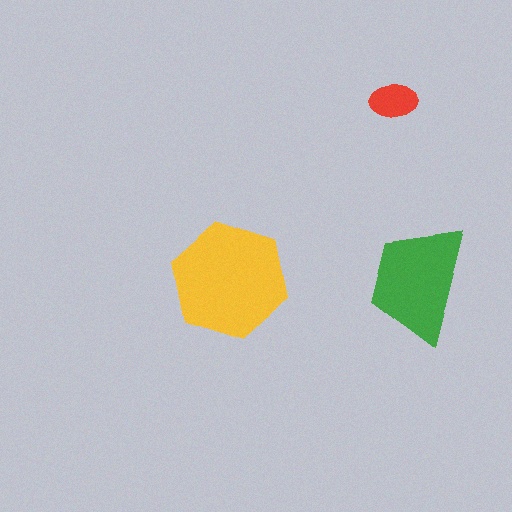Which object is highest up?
The red ellipse is topmost.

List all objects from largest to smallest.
The yellow hexagon, the green trapezoid, the red ellipse.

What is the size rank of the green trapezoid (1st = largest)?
2nd.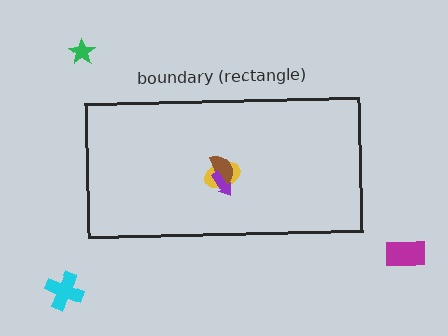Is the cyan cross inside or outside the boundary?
Outside.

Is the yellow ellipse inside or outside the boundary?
Inside.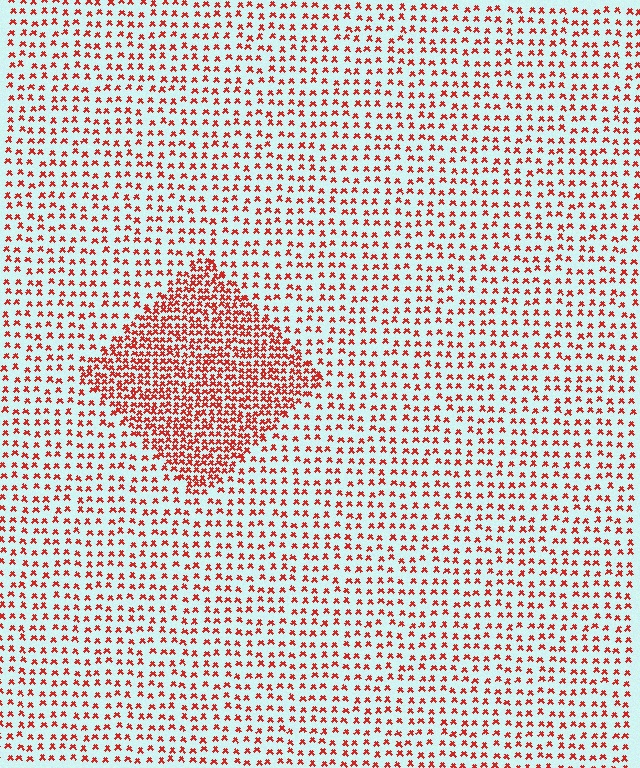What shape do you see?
I see a diamond.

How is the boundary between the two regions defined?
The boundary is defined by a change in element density (approximately 2.3x ratio). All elements are the same color, size, and shape.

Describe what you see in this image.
The image contains small red elements arranged at two different densities. A diamond-shaped region is visible where the elements are more densely packed than the surrounding area.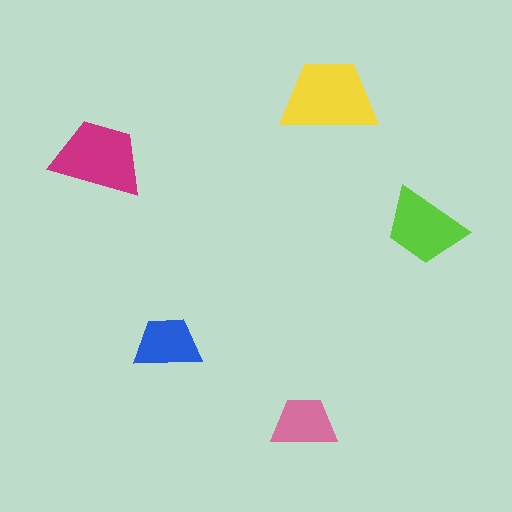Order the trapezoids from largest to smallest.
the yellow one, the magenta one, the lime one, the blue one, the pink one.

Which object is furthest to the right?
The lime trapezoid is rightmost.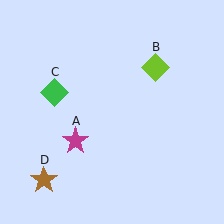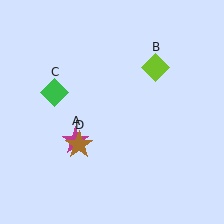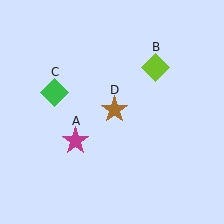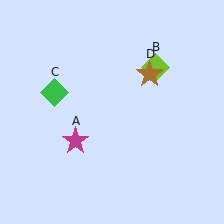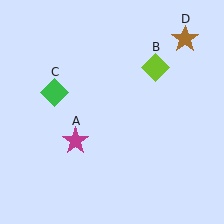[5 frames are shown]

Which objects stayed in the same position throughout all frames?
Magenta star (object A) and lime diamond (object B) and green diamond (object C) remained stationary.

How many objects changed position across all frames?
1 object changed position: brown star (object D).